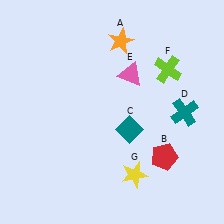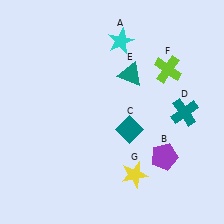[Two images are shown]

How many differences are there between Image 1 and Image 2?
There are 3 differences between the two images.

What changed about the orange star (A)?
In Image 1, A is orange. In Image 2, it changed to cyan.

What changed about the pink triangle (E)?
In Image 1, E is pink. In Image 2, it changed to teal.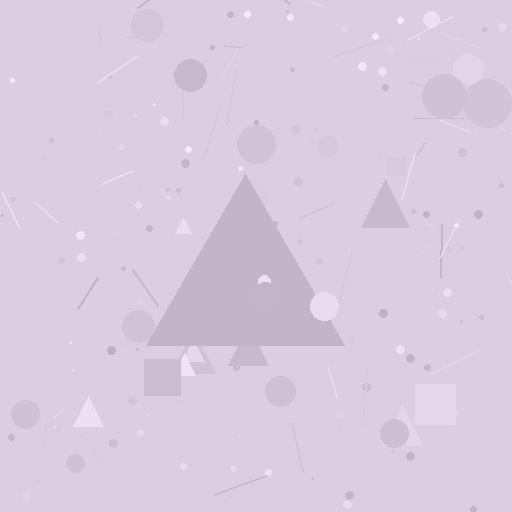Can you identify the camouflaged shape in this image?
The camouflaged shape is a triangle.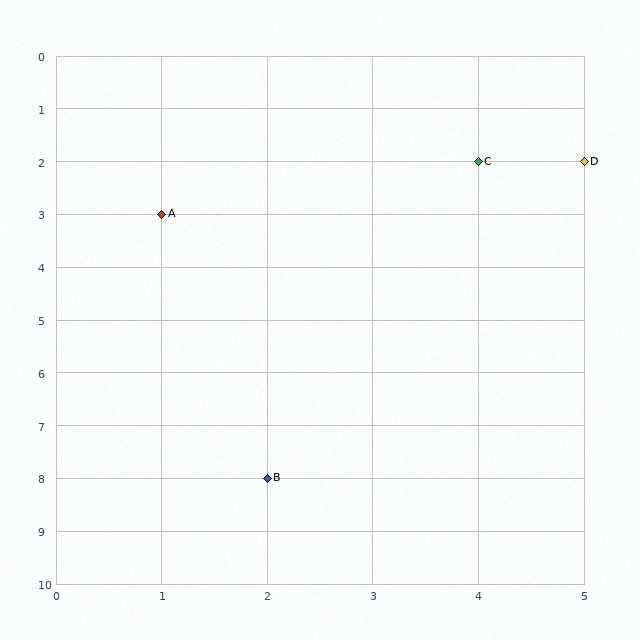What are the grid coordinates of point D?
Point D is at grid coordinates (5, 2).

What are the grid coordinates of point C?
Point C is at grid coordinates (4, 2).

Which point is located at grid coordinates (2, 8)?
Point B is at (2, 8).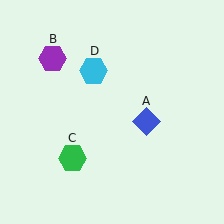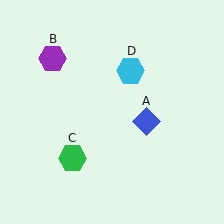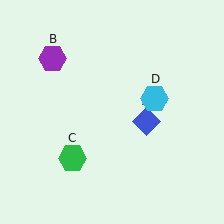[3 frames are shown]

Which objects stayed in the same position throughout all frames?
Blue diamond (object A) and purple hexagon (object B) and green hexagon (object C) remained stationary.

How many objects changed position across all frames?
1 object changed position: cyan hexagon (object D).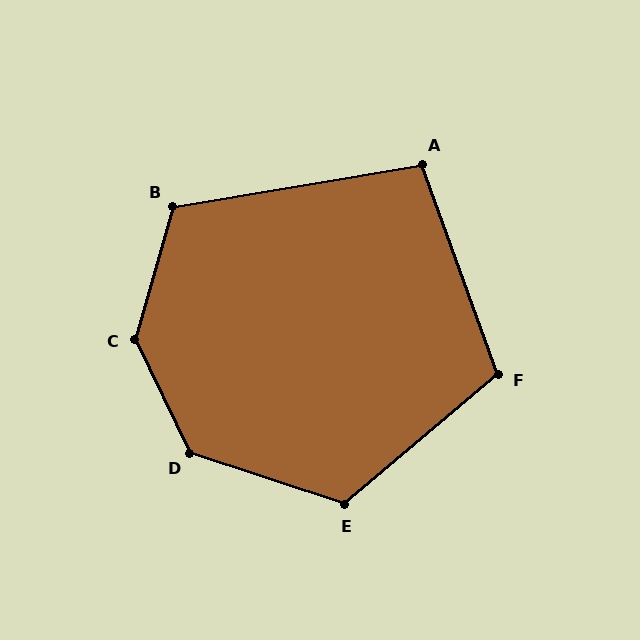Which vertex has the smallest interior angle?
A, at approximately 100 degrees.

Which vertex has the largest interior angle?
C, at approximately 138 degrees.